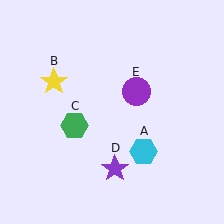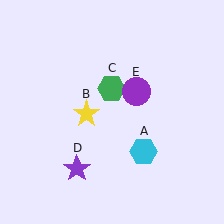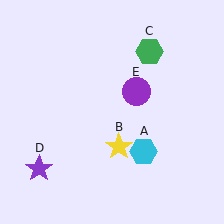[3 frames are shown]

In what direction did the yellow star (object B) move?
The yellow star (object B) moved down and to the right.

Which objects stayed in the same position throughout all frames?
Cyan hexagon (object A) and purple circle (object E) remained stationary.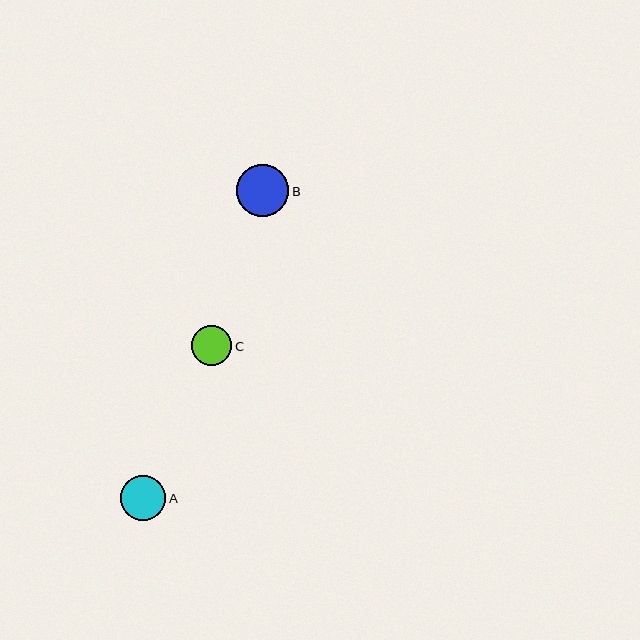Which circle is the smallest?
Circle C is the smallest with a size of approximately 40 pixels.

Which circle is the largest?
Circle B is the largest with a size of approximately 52 pixels.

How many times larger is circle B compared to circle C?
Circle B is approximately 1.3 times the size of circle C.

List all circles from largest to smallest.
From largest to smallest: B, A, C.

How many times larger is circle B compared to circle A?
Circle B is approximately 1.2 times the size of circle A.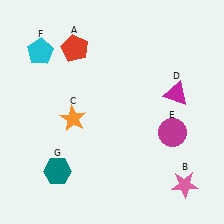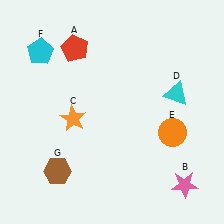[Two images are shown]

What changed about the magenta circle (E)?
In Image 1, E is magenta. In Image 2, it changed to orange.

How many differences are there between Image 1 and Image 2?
There are 3 differences between the two images.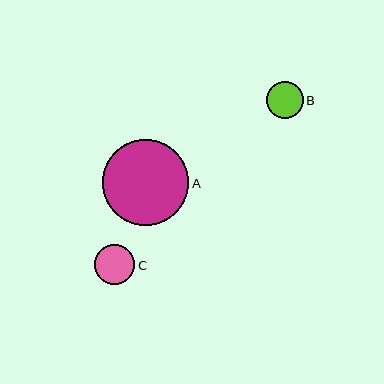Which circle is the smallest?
Circle B is the smallest with a size of approximately 37 pixels.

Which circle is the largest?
Circle A is the largest with a size of approximately 86 pixels.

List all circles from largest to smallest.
From largest to smallest: A, C, B.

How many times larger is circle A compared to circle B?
Circle A is approximately 2.4 times the size of circle B.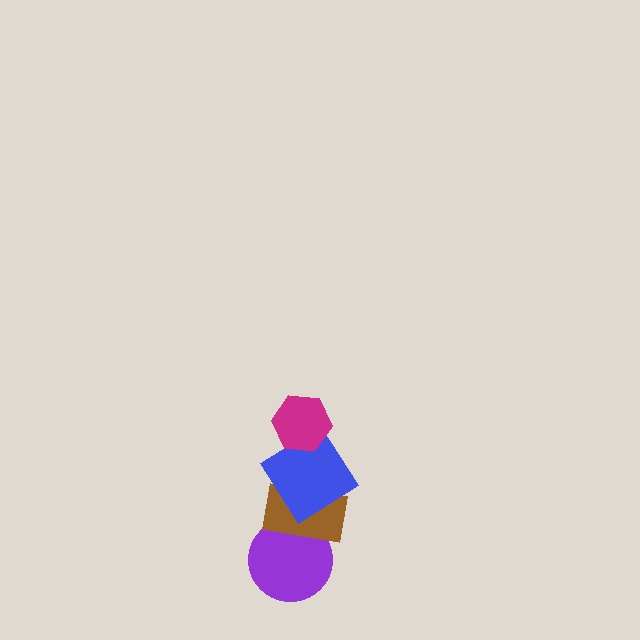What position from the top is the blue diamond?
The blue diamond is 2nd from the top.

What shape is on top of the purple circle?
The brown rectangle is on top of the purple circle.